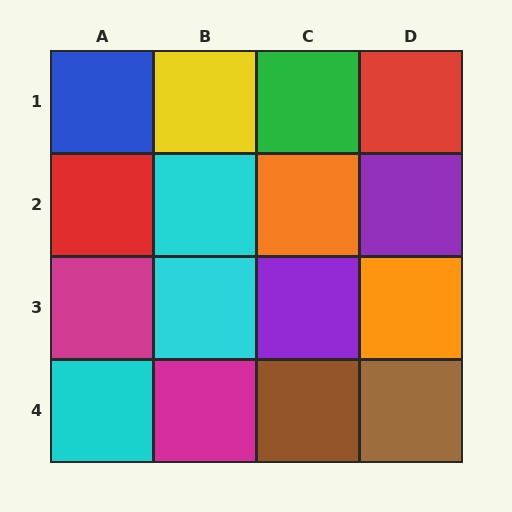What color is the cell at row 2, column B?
Cyan.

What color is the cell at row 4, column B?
Magenta.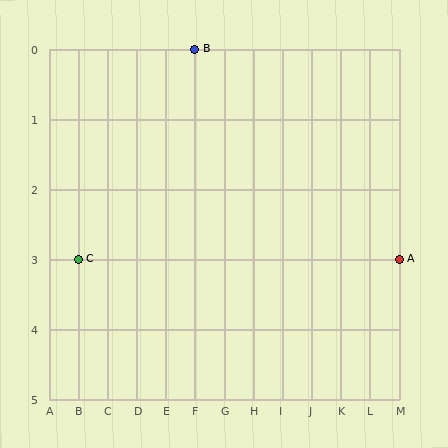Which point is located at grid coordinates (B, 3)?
Point C is at (B, 3).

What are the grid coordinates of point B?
Point B is at grid coordinates (F, 0).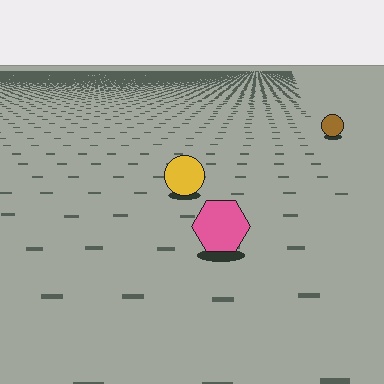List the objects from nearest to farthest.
From nearest to farthest: the pink hexagon, the yellow circle, the brown circle.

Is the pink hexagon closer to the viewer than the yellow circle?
Yes. The pink hexagon is closer — you can tell from the texture gradient: the ground texture is coarser near it.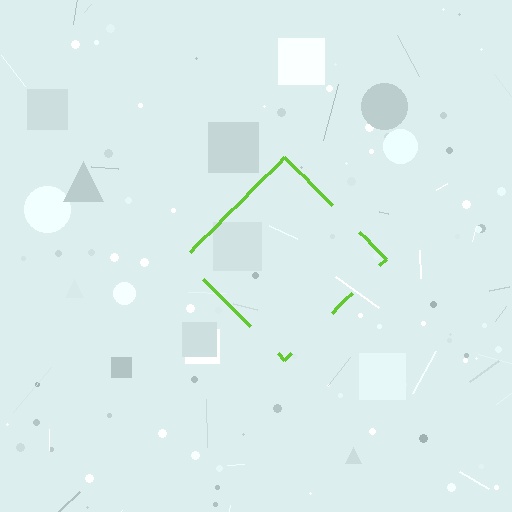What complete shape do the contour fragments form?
The contour fragments form a diamond.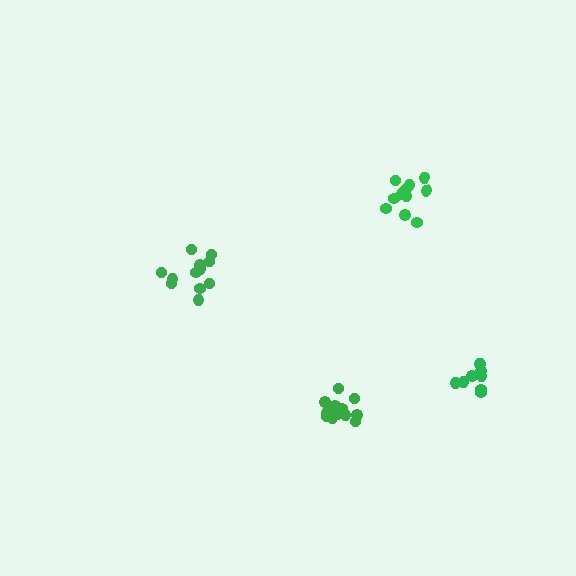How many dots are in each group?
Group 1: 12 dots, Group 2: 9 dots, Group 3: 13 dots, Group 4: 12 dots (46 total).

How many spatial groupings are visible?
There are 4 spatial groupings.